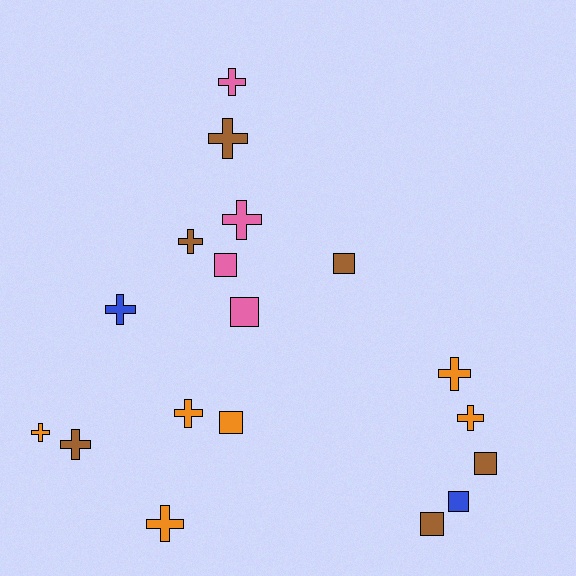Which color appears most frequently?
Orange, with 6 objects.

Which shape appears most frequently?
Cross, with 11 objects.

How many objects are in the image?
There are 18 objects.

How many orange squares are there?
There is 1 orange square.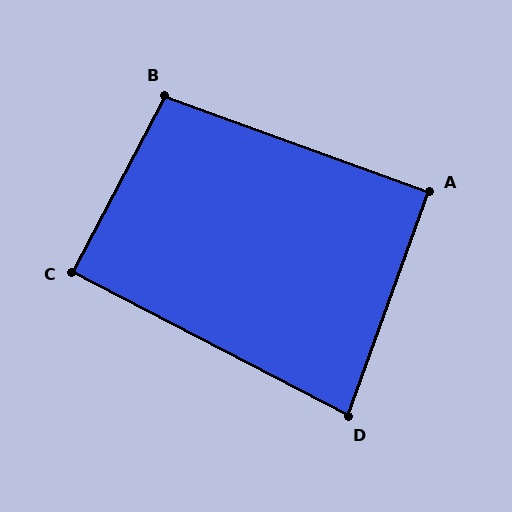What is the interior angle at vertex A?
Approximately 90 degrees (approximately right).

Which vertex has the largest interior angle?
B, at approximately 98 degrees.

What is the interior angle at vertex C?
Approximately 90 degrees (approximately right).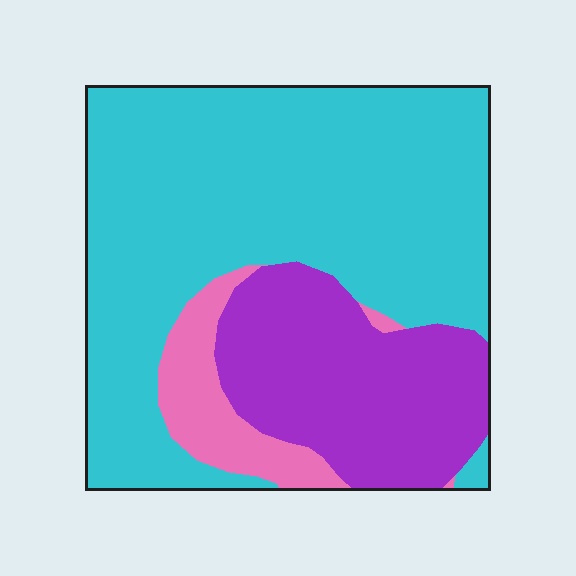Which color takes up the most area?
Cyan, at roughly 65%.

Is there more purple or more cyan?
Cyan.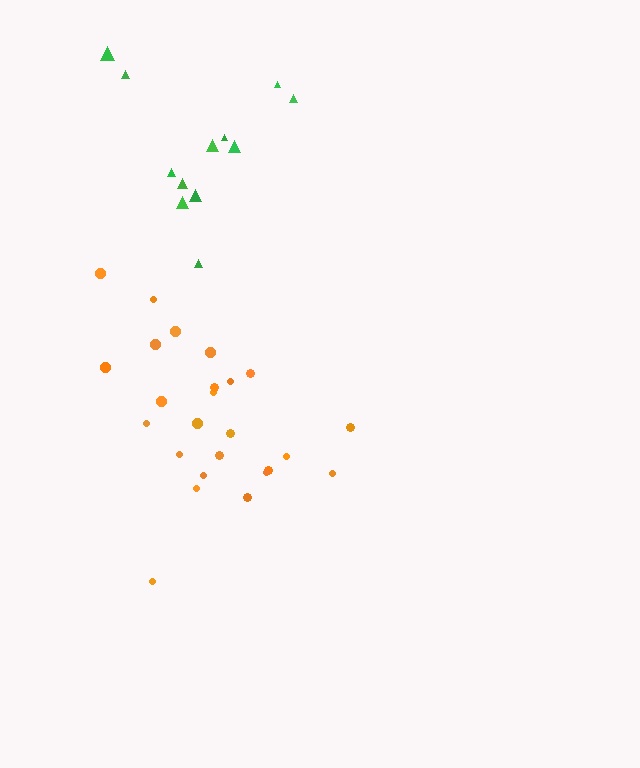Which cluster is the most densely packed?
Orange.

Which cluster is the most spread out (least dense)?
Green.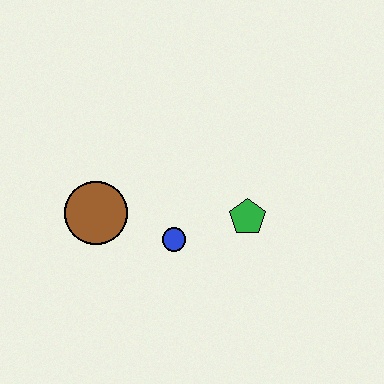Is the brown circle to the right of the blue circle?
No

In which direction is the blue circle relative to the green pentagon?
The blue circle is to the left of the green pentagon.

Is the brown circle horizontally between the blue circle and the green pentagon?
No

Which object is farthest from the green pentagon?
The brown circle is farthest from the green pentagon.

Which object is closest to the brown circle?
The blue circle is closest to the brown circle.